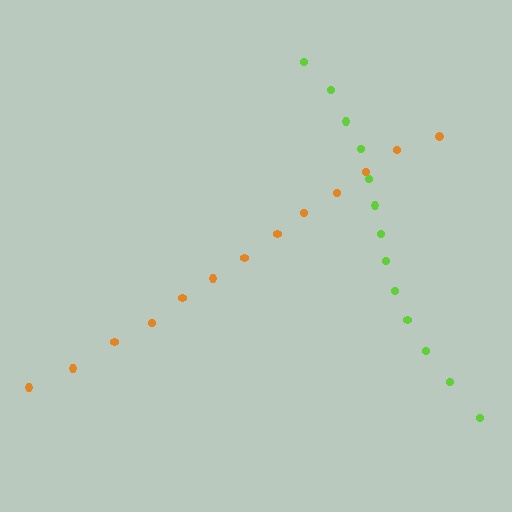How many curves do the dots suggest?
There are 2 distinct paths.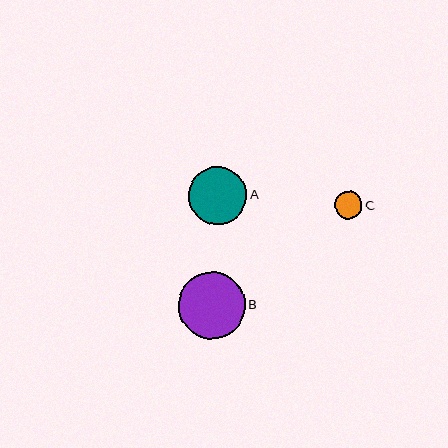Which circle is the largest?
Circle B is the largest with a size of approximately 67 pixels.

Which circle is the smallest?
Circle C is the smallest with a size of approximately 28 pixels.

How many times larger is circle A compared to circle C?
Circle A is approximately 2.1 times the size of circle C.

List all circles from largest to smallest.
From largest to smallest: B, A, C.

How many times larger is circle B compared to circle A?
Circle B is approximately 1.2 times the size of circle A.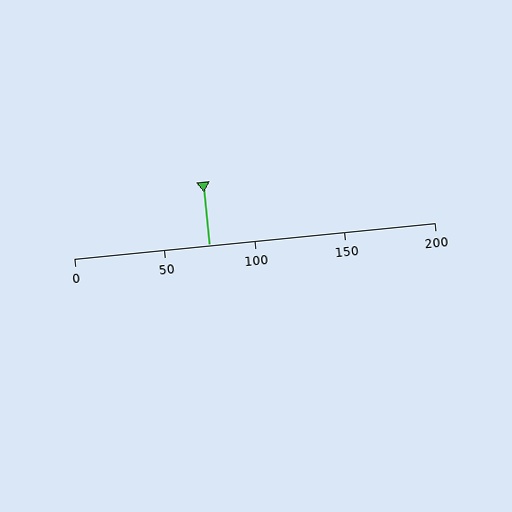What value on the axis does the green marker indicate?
The marker indicates approximately 75.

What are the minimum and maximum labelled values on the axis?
The axis runs from 0 to 200.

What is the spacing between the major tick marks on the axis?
The major ticks are spaced 50 apart.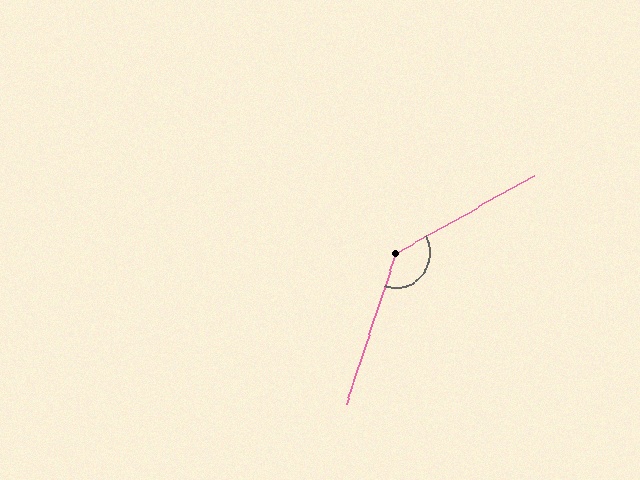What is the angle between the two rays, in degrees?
Approximately 138 degrees.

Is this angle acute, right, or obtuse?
It is obtuse.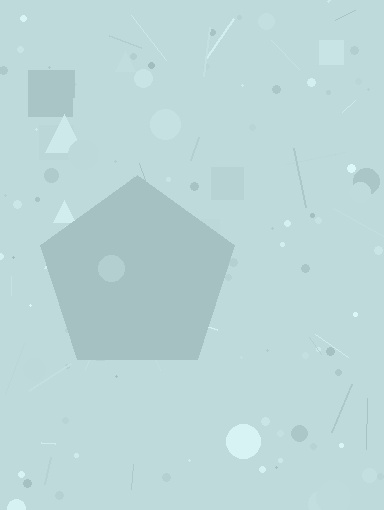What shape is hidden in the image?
A pentagon is hidden in the image.